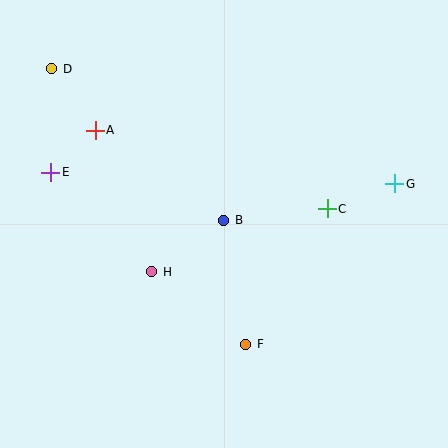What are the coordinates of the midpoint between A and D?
The midpoint between A and D is at (74, 100).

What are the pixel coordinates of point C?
Point C is at (327, 209).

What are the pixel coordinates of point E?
Point E is at (51, 172).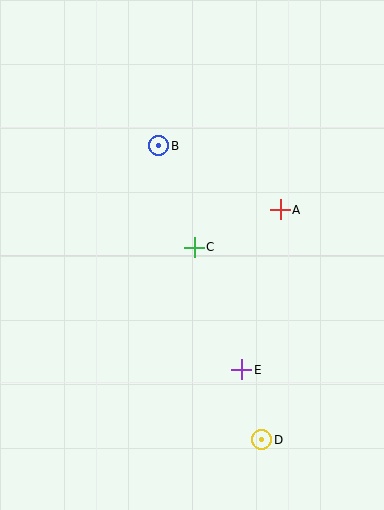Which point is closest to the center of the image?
Point C at (194, 247) is closest to the center.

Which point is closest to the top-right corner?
Point A is closest to the top-right corner.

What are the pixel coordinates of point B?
Point B is at (159, 146).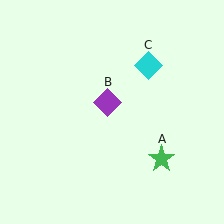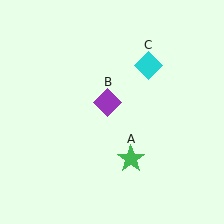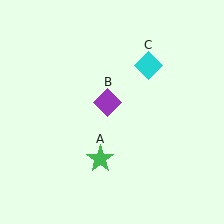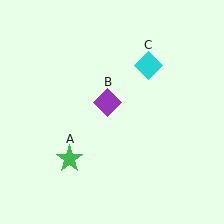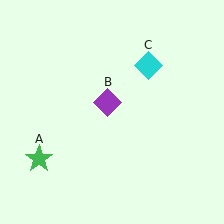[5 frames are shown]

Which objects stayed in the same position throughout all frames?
Purple diamond (object B) and cyan diamond (object C) remained stationary.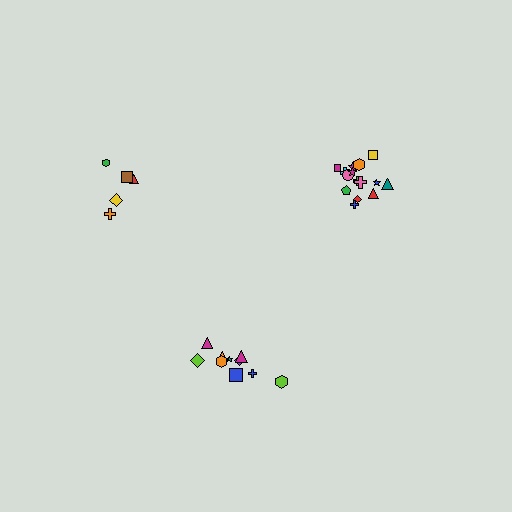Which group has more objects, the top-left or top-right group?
The top-right group.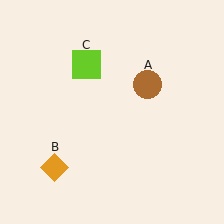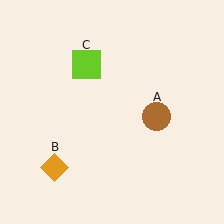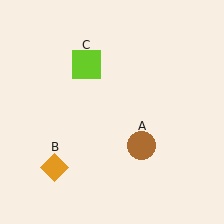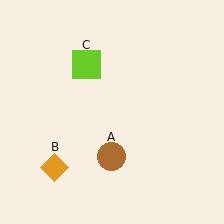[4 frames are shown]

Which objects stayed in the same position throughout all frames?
Orange diamond (object B) and lime square (object C) remained stationary.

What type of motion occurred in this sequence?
The brown circle (object A) rotated clockwise around the center of the scene.